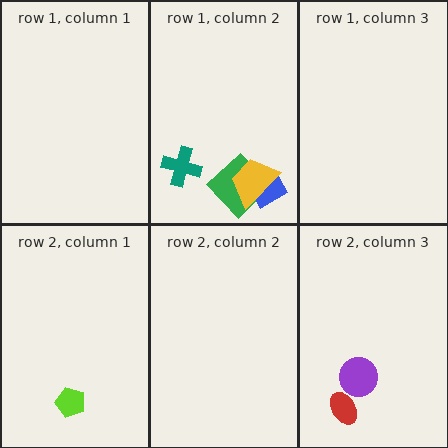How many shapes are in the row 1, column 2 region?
4.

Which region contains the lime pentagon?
The row 2, column 1 region.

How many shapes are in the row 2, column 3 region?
2.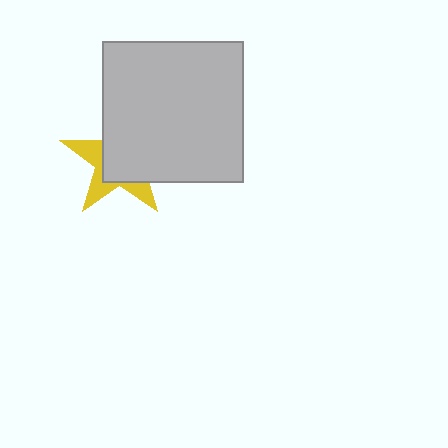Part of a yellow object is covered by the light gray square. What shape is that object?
It is a star.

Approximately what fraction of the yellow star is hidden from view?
Roughly 64% of the yellow star is hidden behind the light gray square.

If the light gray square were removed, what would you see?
You would see the complete yellow star.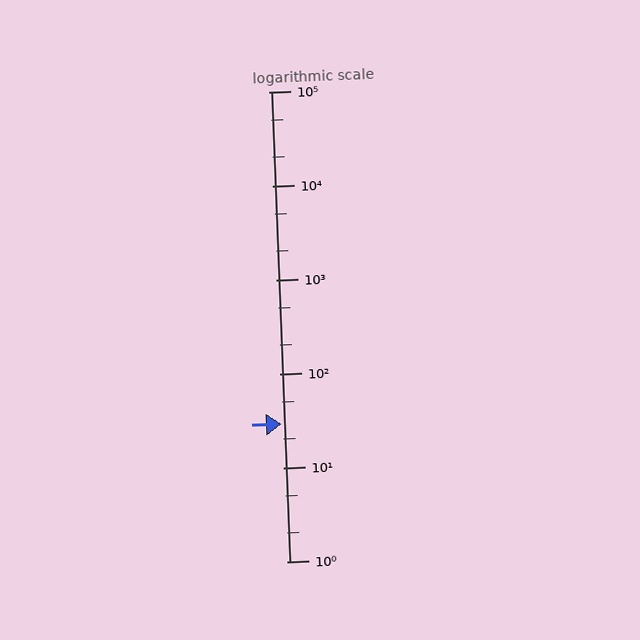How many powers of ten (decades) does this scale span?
The scale spans 5 decades, from 1 to 100000.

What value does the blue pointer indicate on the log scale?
The pointer indicates approximately 29.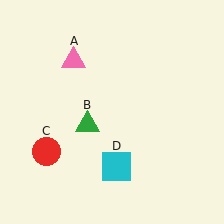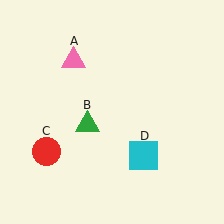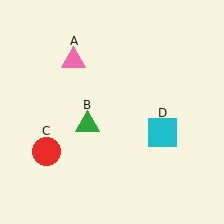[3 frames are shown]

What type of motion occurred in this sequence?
The cyan square (object D) rotated counterclockwise around the center of the scene.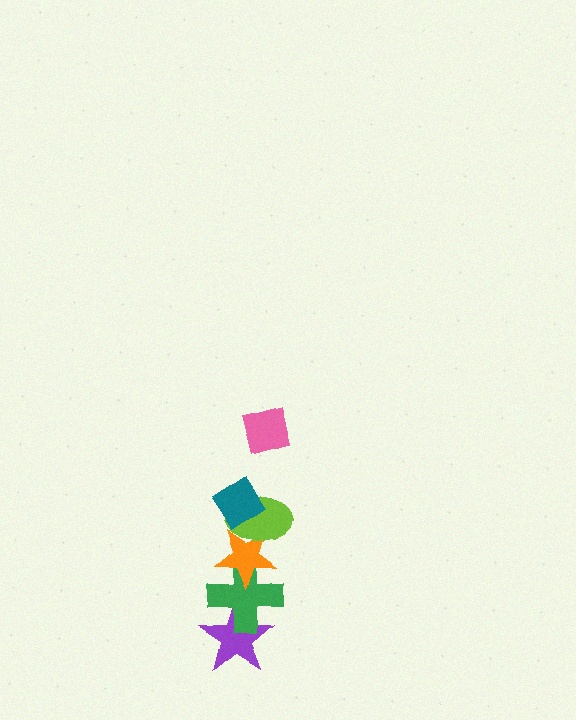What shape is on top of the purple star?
The green cross is on top of the purple star.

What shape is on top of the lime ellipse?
The teal diamond is on top of the lime ellipse.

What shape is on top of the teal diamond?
The pink square is on top of the teal diamond.